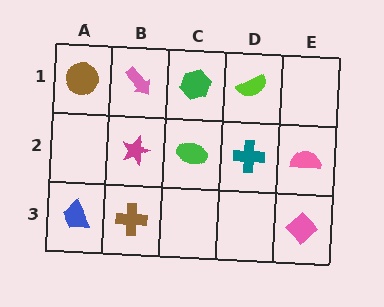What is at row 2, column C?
A green ellipse.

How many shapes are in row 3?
3 shapes.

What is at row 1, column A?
A brown circle.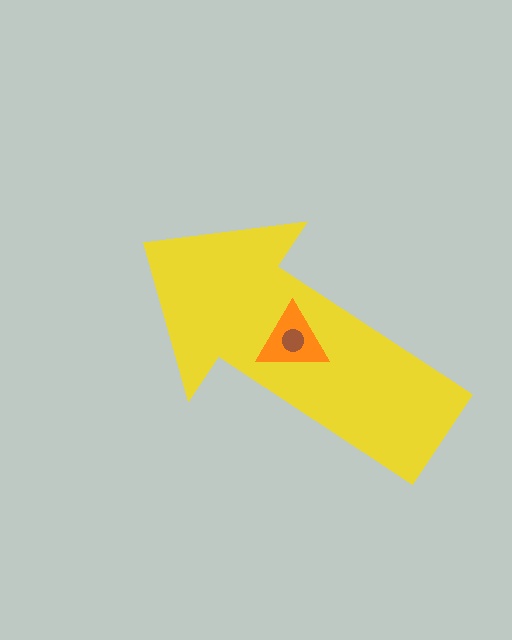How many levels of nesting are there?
3.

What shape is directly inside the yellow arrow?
The orange triangle.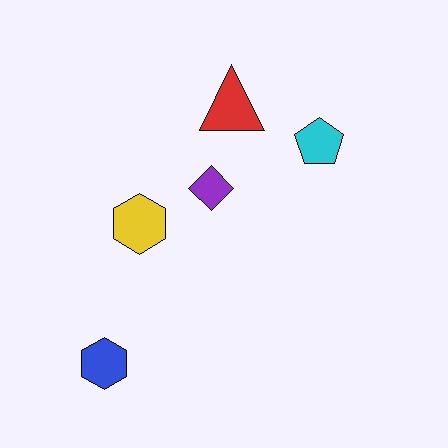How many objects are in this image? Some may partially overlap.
There are 5 objects.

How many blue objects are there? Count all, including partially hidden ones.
There is 1 blue object.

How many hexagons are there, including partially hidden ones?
There are 2 hexagons.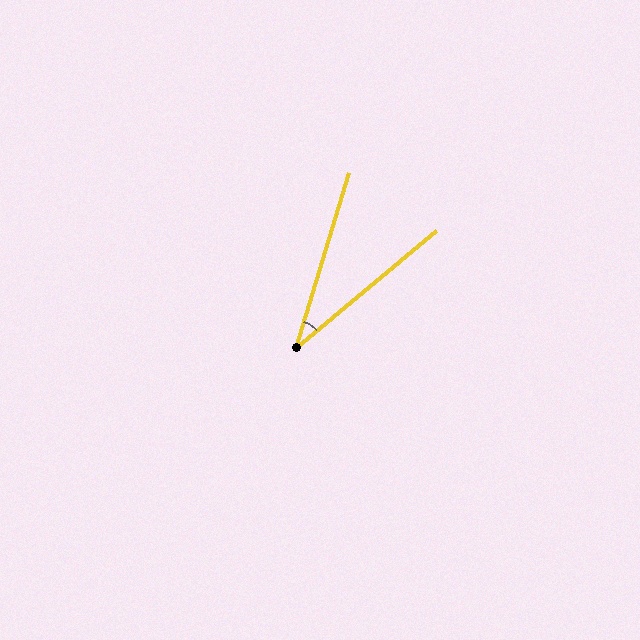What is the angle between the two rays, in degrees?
Approximately 33 degrees.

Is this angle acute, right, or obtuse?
It is acute.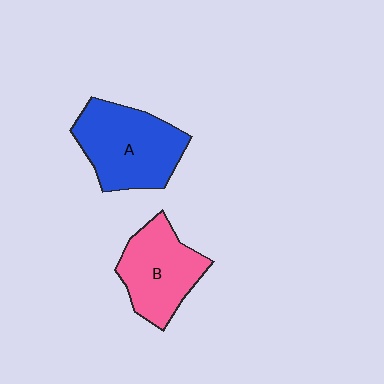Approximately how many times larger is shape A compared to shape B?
Approximately 1.2 times.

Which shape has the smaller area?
Shape B (pink).